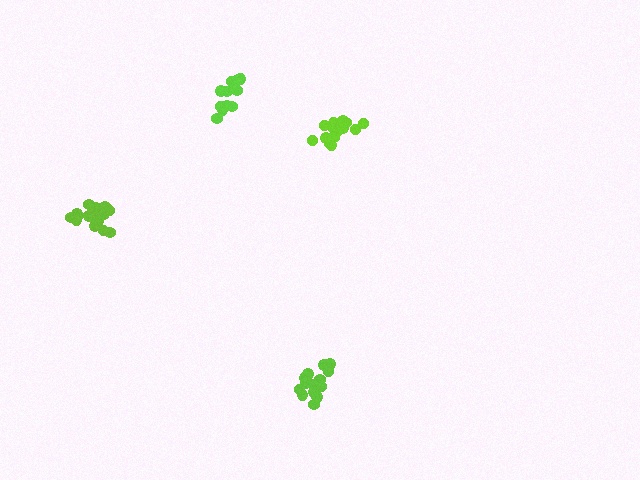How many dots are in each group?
Group 1: 13 dots, Group 2: 16 dots, Group 3: 16 dots, Group 4: 14 dots (59 total).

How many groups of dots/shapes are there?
There are 4 groups.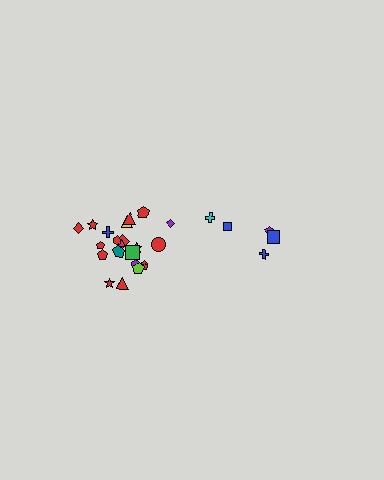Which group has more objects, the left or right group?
The left group.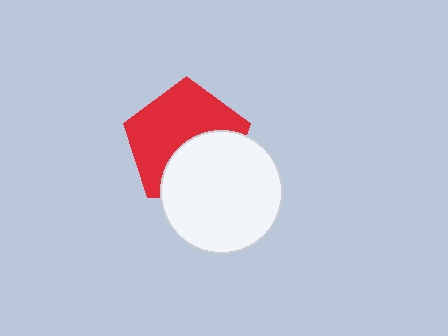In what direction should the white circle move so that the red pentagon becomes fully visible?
The white circle should move down. That is the shortest direction to clear the overlap and leave the red pentagon fully visible.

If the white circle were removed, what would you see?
You would see the complete red pentagon.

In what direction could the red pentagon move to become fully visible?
The red pentagon could move up. That would shift it out from behind the white circle entirely.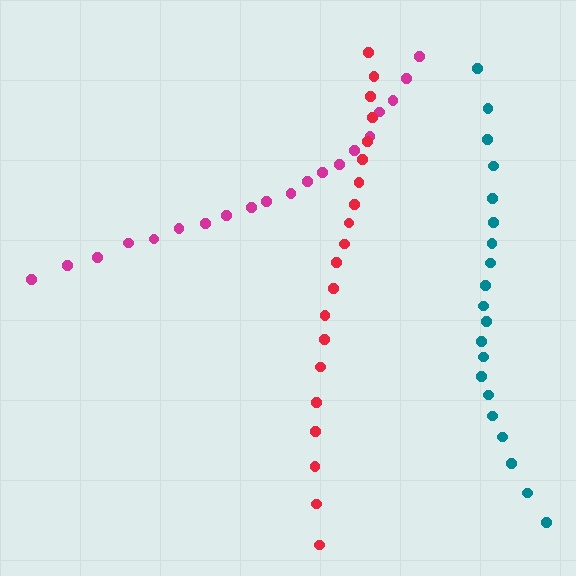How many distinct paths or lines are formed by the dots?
There are 3 distinct paths.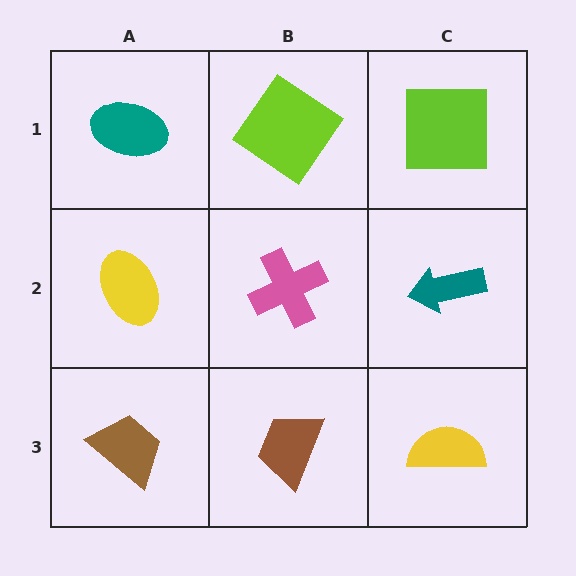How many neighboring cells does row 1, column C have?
2.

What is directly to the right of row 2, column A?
A pink cross.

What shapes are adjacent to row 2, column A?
A teal ellipse (row 1, column A), a brown trapezoid (row 3, column A), a pink cross (row 2, column B).